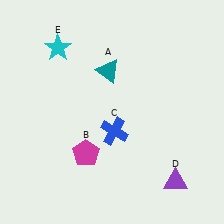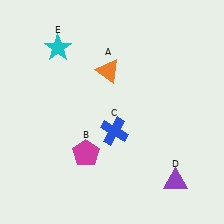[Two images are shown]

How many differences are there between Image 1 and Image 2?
There is 1 difference between the two images.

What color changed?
The triangle (A) changed from teal in Image 1 to orange in Image 2.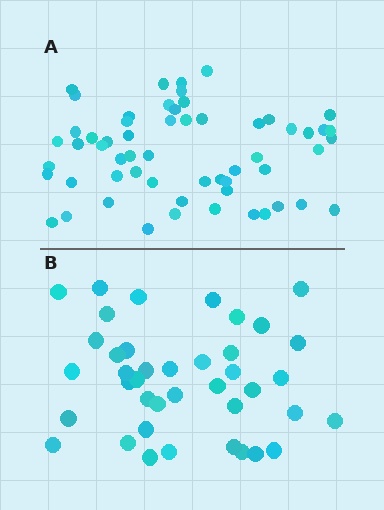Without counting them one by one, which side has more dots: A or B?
Region A (the top region) has more dots.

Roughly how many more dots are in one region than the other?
Region A has approximately 20 more dots than region B.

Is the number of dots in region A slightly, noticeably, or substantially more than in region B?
Region A has substantially more. The ratio is roughly 1.4 to 1.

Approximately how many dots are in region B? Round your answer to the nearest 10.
About 40 dots.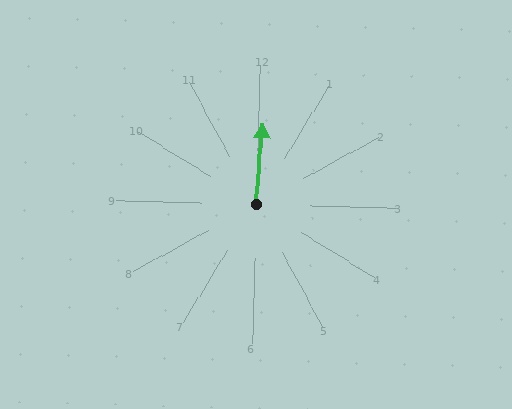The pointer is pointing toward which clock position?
Roughly 12 o'clock.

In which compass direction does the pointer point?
North.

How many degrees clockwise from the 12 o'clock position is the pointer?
Approximately 3 degrees.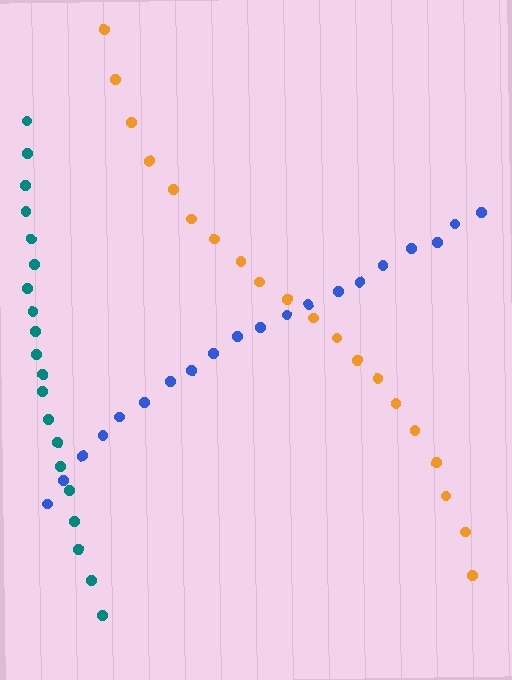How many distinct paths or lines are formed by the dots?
There are 3 distinct paths.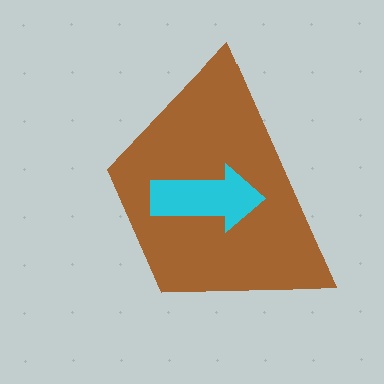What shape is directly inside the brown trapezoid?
The cyan arrow.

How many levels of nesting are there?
2.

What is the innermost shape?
The cyan arrow.